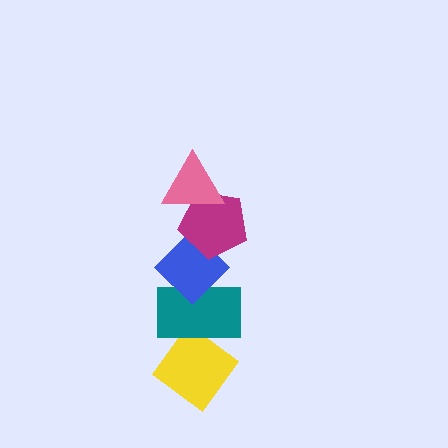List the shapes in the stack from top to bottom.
From top to bottom: the pink triangle, the magenta pentagon, the blue diamond, the teal rectangle, the yellow diamond.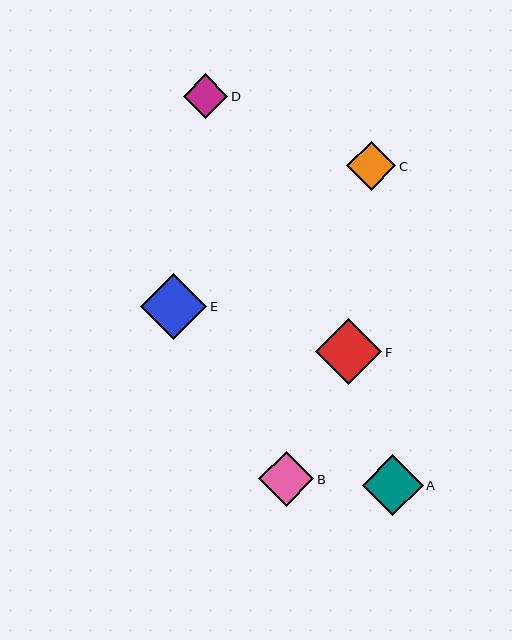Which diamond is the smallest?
Diamond D is the smallest with a size of approximately 45 pixels.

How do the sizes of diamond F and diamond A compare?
Diamond F and diamond A are approximately the same size.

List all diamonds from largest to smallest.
From largest to smallest: F, E, A, B, C, D.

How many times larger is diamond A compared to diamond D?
Diamond A is approximately 1.4 times the size of diamond D.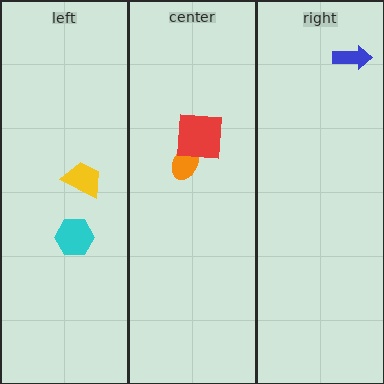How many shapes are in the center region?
2.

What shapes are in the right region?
The blue arrow.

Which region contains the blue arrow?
The right region.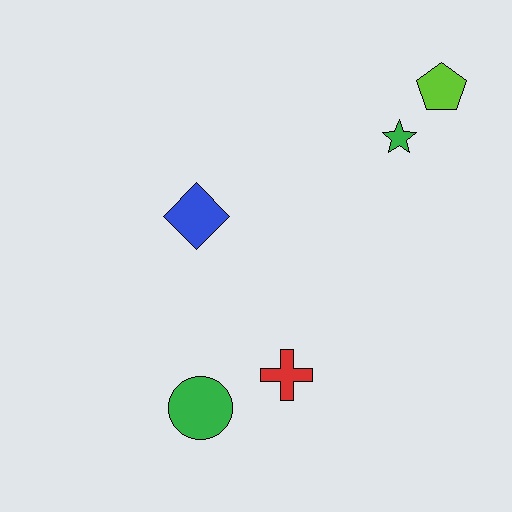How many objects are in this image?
There are 5 objects.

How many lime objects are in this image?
There is 1 lime object.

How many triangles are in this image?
There are no triangles.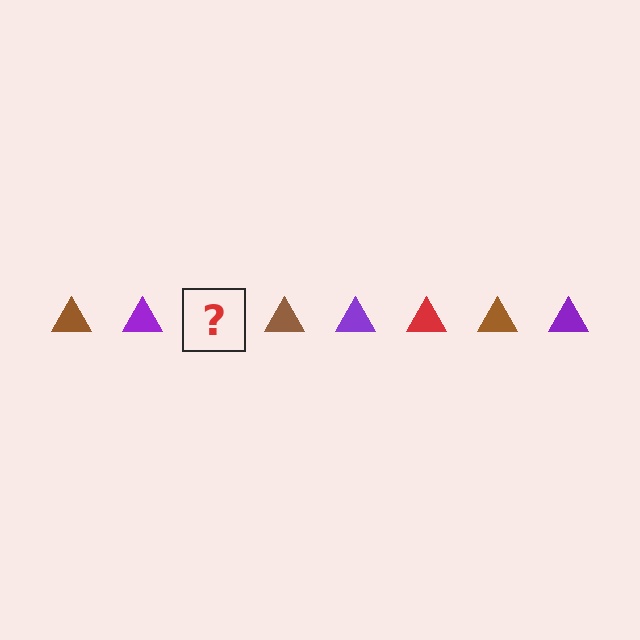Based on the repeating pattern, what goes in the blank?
The blank should be a red triangle.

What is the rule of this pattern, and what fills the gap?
The rule is that the pattern cycles through brown, purple, red triangles. The gap should be filled with a red triangle.